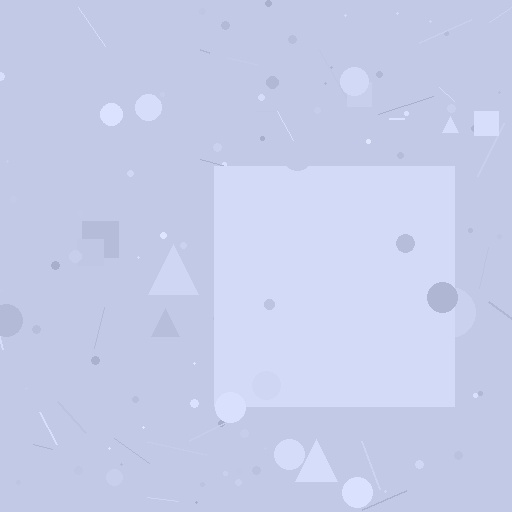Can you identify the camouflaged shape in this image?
The camouflaged shape is a square.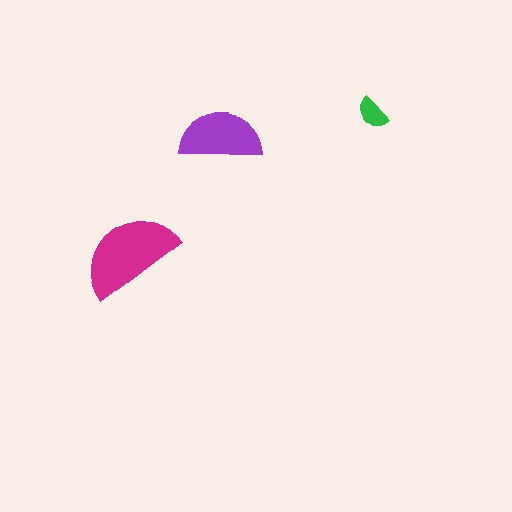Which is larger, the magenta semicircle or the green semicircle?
The magenta one.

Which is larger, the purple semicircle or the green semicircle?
The purple one.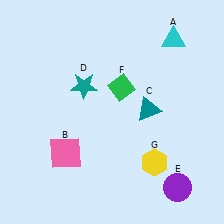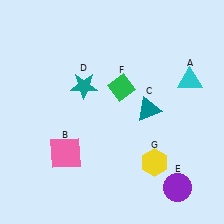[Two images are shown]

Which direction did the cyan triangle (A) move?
The cyan triangle (A) moved down.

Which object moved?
The cyan triangle (A) moved down.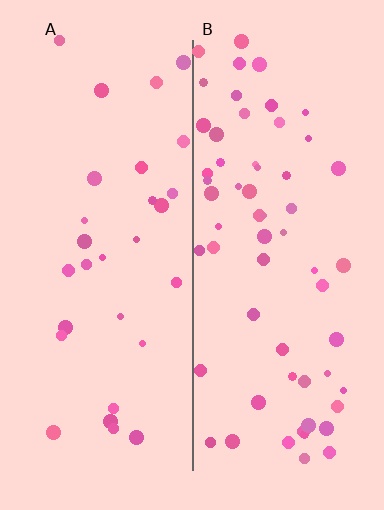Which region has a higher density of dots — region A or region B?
B (the right).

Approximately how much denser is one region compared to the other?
Approximately 2.1× — region B over region A.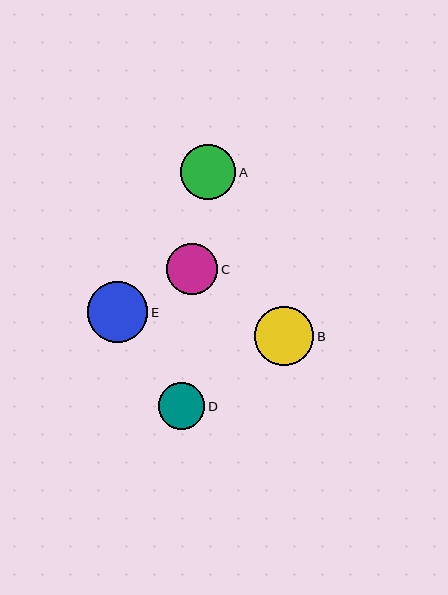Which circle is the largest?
Circle E is the largest with a size of approximately 60 pixels.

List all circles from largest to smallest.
From largest to smallest: E, B, A, C, D.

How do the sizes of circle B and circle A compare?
Circle B and circle A are approximately the same size.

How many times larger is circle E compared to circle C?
Circle E is approximately 1.2 times the size of circle C.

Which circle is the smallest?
Circle D is the smallest with a size of approximately 47 pixels.